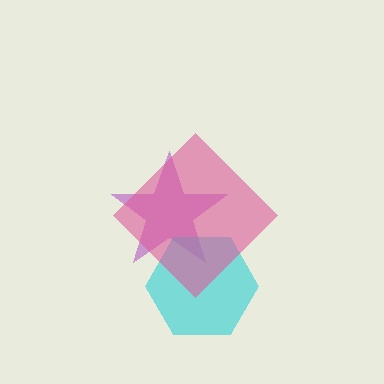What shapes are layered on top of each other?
The layered shapes are: a purple star, a cyan hexagon, a pink diamond.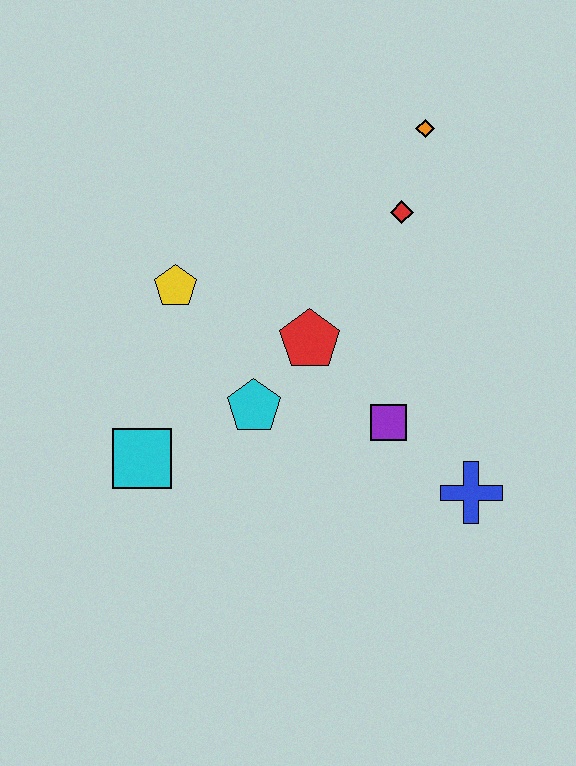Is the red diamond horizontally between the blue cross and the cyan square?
Yes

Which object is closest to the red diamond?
The orange diamond is closest to the red diamond.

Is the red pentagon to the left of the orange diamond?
Yes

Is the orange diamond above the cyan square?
Yes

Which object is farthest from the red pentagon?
The orange diamond is farthest from the red pentagon.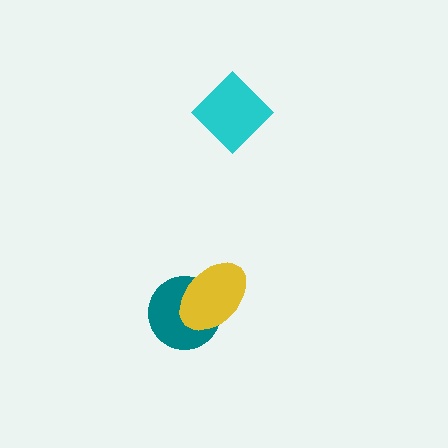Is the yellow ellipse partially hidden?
No, no other shape covers it.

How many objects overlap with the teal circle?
1 object overlaps with the teal circle.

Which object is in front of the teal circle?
The yellow ellipse is in front of the teal circle.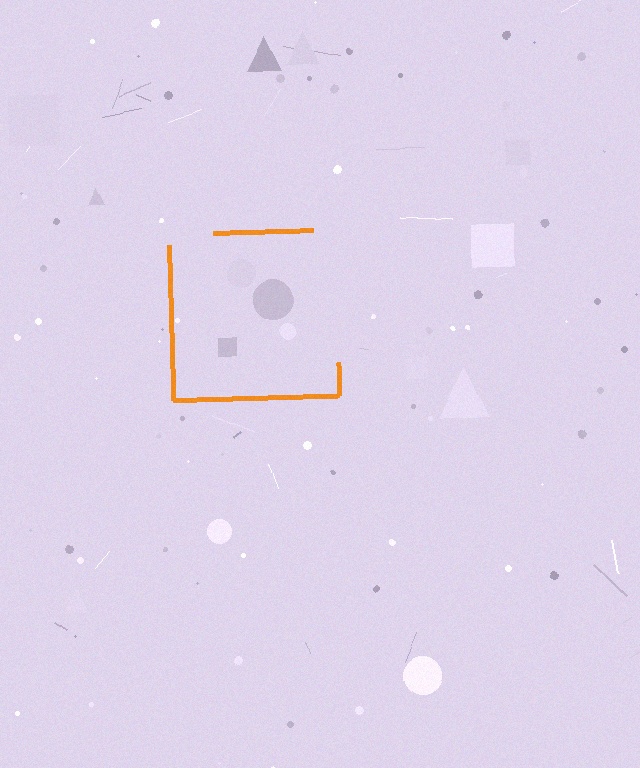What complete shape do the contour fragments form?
The contour fragments form a square.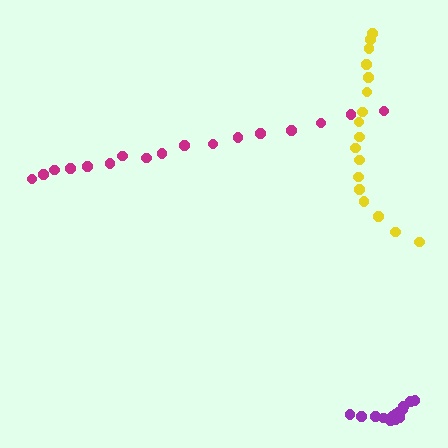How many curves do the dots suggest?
There are 3 distinct paths.